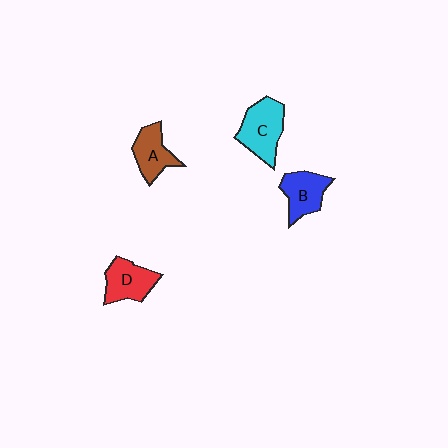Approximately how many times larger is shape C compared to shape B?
Approximately 1.3 times.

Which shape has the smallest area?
Shape A (brown).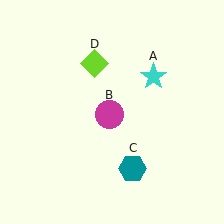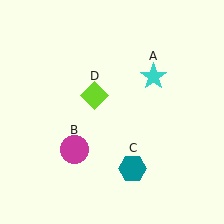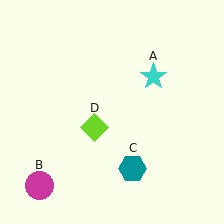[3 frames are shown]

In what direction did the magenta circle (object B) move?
The magenta circle (object B) moved down and to the left.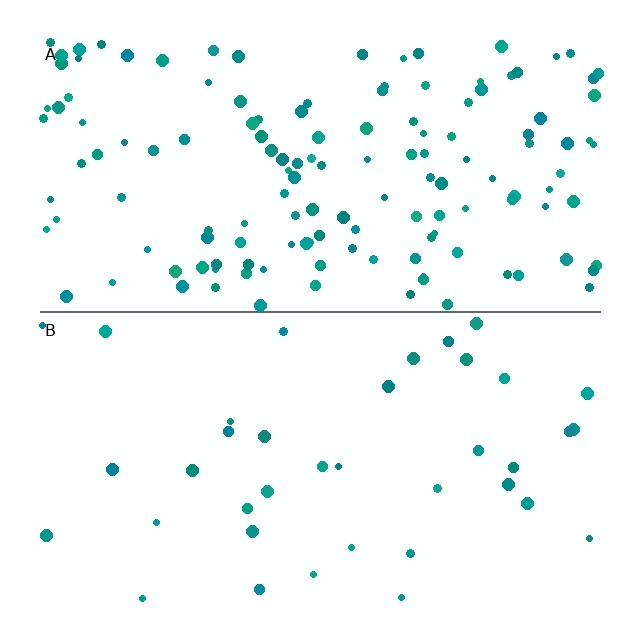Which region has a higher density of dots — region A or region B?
A (the top).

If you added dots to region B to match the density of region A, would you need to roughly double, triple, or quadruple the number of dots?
Approximately quadruple.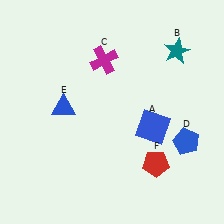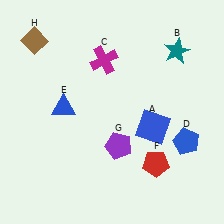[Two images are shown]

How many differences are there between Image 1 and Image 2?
There are 2 differences between the two images.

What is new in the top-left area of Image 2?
A brown diamond (H) was added in the top-left area of Image 2.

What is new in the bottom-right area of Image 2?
A purple pentagon (G) was added in the bottom-right area of Image 2.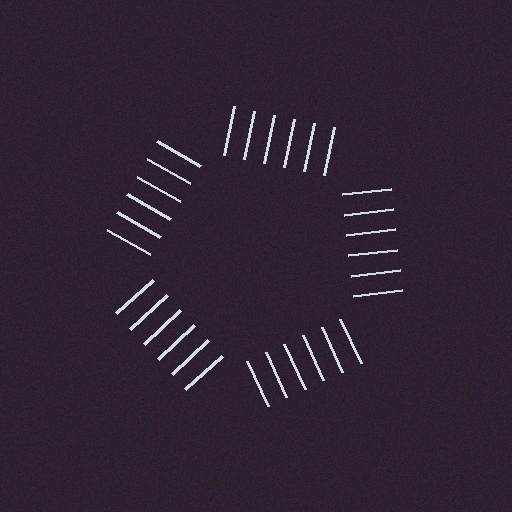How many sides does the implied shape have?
5 sides — the line-ends trace a pentagon.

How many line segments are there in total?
30 — 6 along each of the 5 edges.